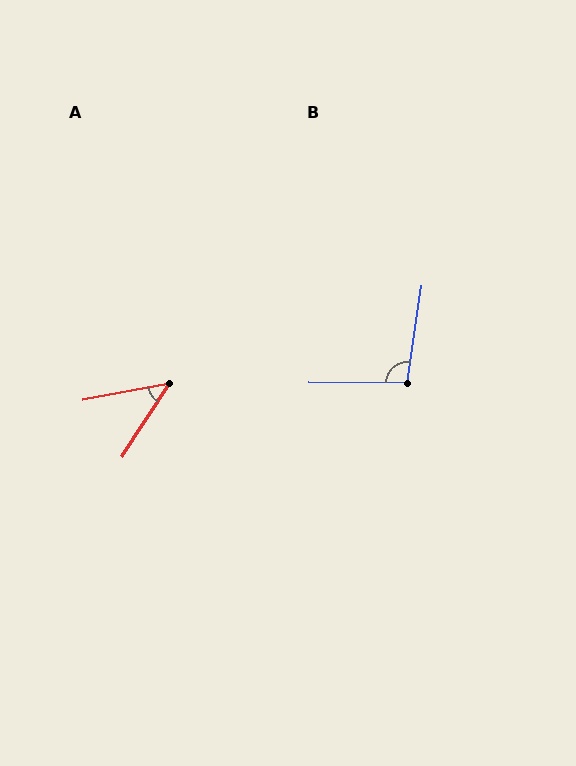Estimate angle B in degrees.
Approximately 98 degrees.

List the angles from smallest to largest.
A (46°), B (98°).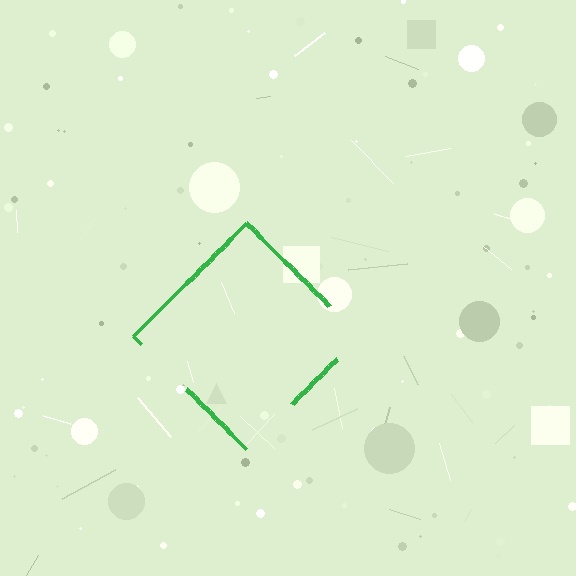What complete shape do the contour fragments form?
The contour fragments form a diamond.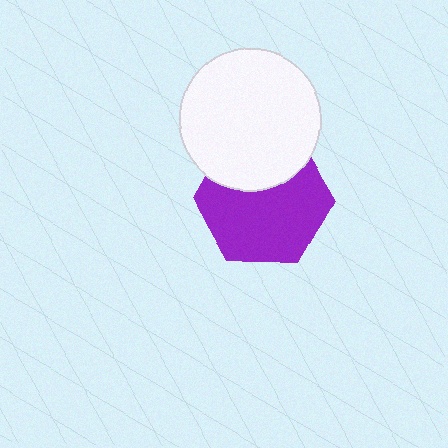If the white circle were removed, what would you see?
You would see the complete purple hexagon.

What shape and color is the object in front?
The object in front is a white circle.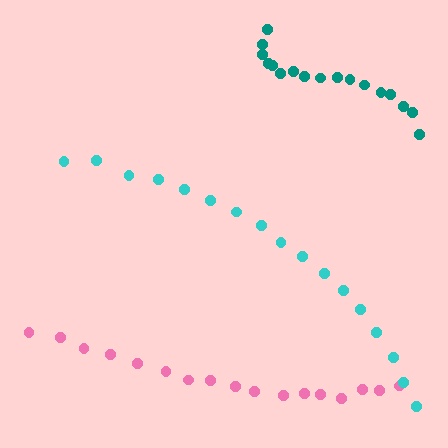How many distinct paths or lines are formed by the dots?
There are 3 distinct paths.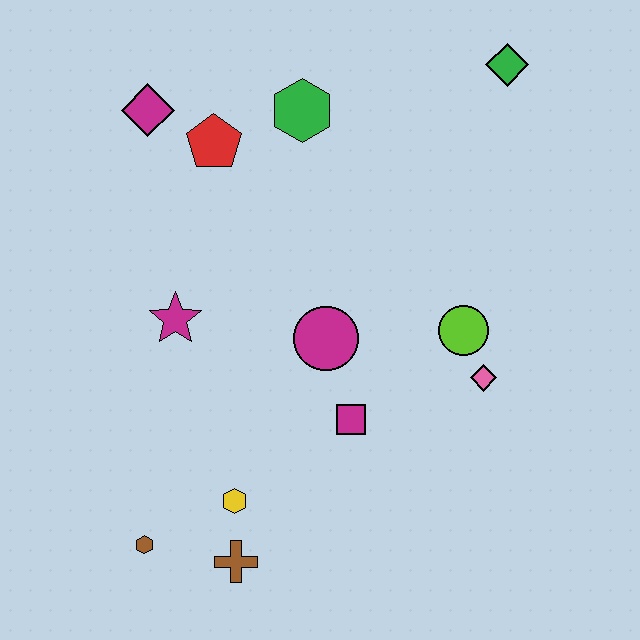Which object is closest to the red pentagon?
The magenta diamond is closest to the red pentagon.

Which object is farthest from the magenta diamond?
The brown cross is farthest from the magenta diamond.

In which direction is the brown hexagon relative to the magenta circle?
The brown hexagon is below the magenta circle.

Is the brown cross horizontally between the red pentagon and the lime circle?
Yes